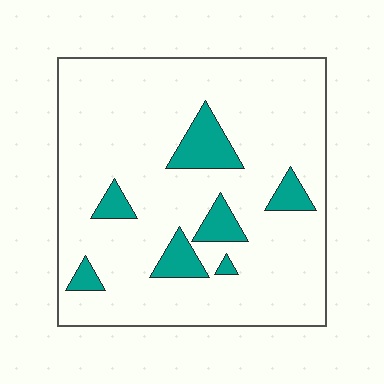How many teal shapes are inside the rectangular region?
7.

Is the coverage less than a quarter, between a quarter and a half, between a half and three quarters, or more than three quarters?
Less than a quarter.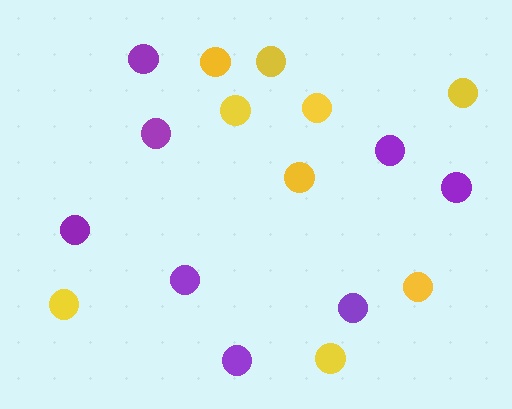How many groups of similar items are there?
There are 2 groups: one group of yellow circles (9) and one group of purple circles (8).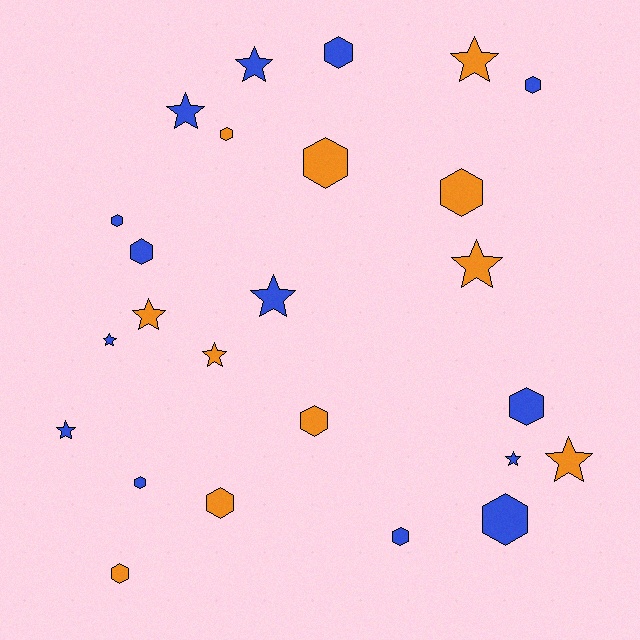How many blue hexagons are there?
There are 8 blue hexagons.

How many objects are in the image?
There are 25 objects.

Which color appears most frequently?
Blue, with 14 objects.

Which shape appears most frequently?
Hexagon, with 14 objects.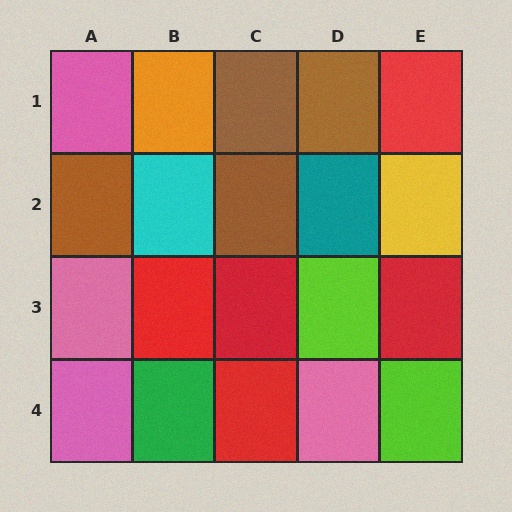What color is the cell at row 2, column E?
Yellow.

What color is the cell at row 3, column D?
Lime.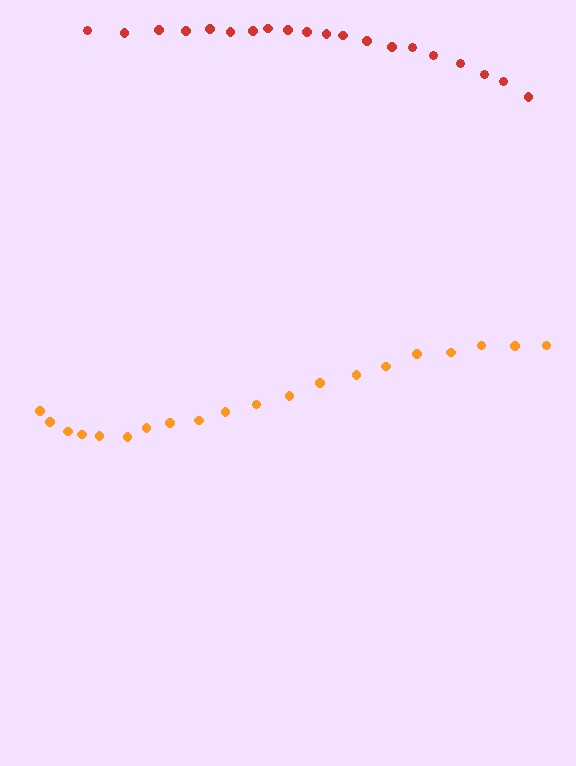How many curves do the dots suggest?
There are 2 distinct paths.